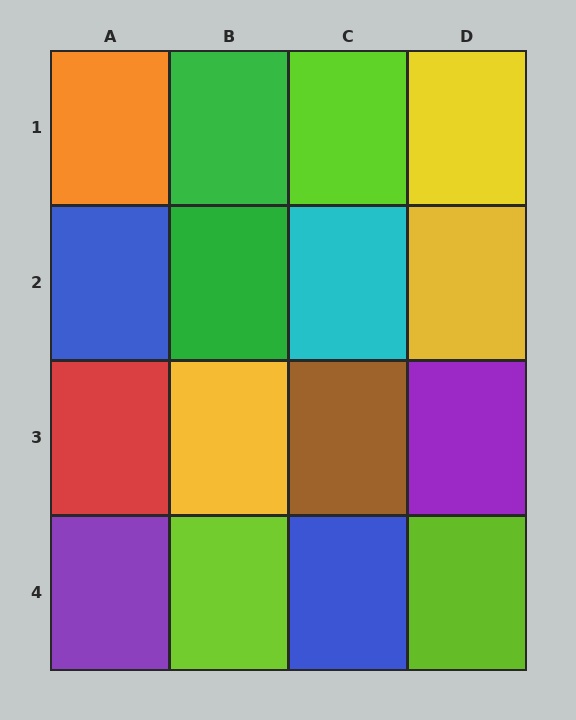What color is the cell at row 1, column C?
Lime.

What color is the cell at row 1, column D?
Yellow.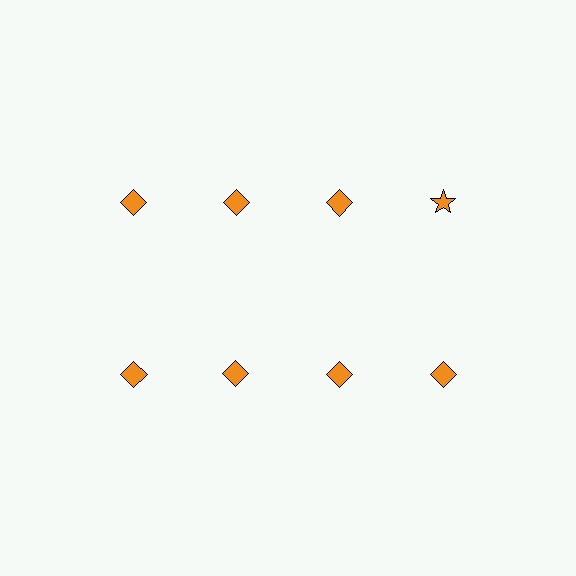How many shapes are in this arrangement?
There are 8 shapes arranged in a grid pattern.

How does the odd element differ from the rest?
It has a different shape: star instead of diamond.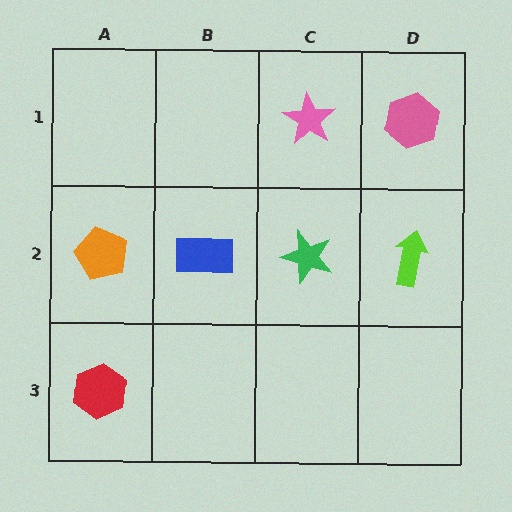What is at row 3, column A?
A red hexagon.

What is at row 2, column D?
A lime arrow.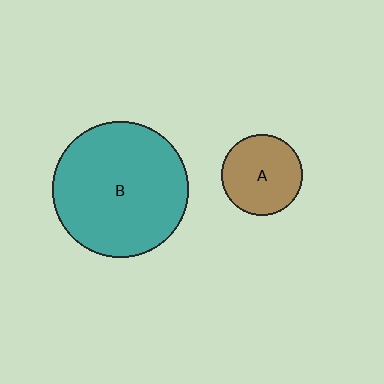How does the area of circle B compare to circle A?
Approximately 2.8 times.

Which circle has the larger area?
Circle B (teal).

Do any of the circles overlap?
No, none of the circles overlap.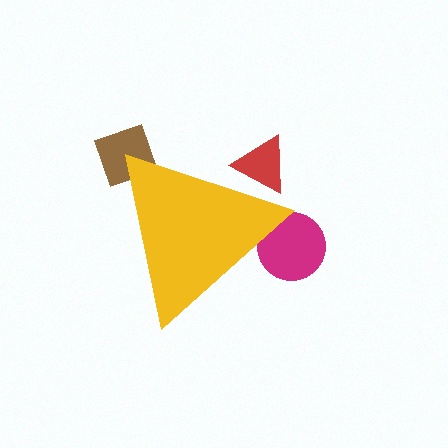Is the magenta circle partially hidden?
Yes, the magenta circle is partially hidden behind the yellow triangle.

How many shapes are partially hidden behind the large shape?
3 shapes are partially hidden.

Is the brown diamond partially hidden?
Yes, the brown diamond is partially hidden behind the yellow triangle.